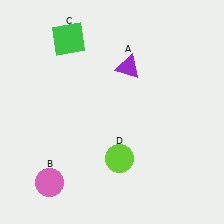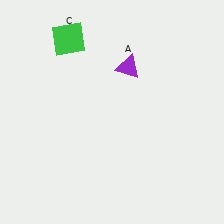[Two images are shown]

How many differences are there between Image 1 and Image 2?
There are 2 differences between the two images.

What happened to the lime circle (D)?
The lime circle (D) was removed in Image 2. It was in the bottom-right area of Image 1.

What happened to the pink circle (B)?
The pink circle (B) was removed in Image 2. It was in the bottom-left area of Image 1.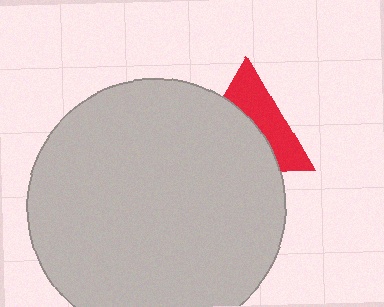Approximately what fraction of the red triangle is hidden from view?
Roughly 55% of the red triangle is hidden behind the light gray circle.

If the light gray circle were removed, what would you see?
You would see the complete red triangle.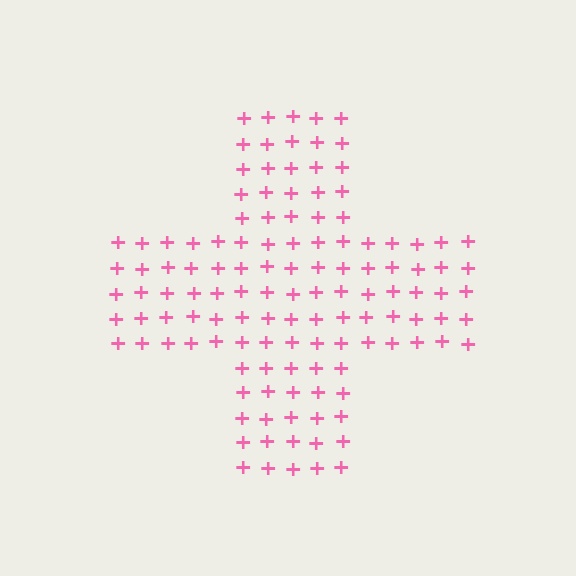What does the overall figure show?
The overall figure shows a cross.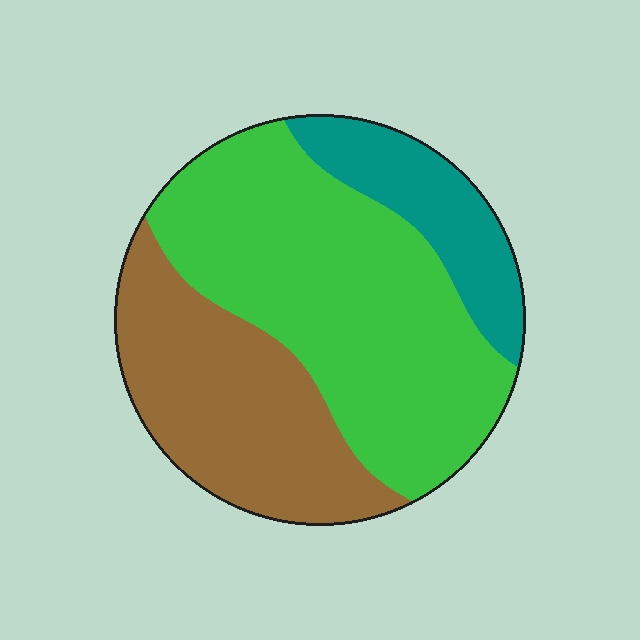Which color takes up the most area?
Green, at roughly 50%.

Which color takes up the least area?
Teal, at roughly 15%.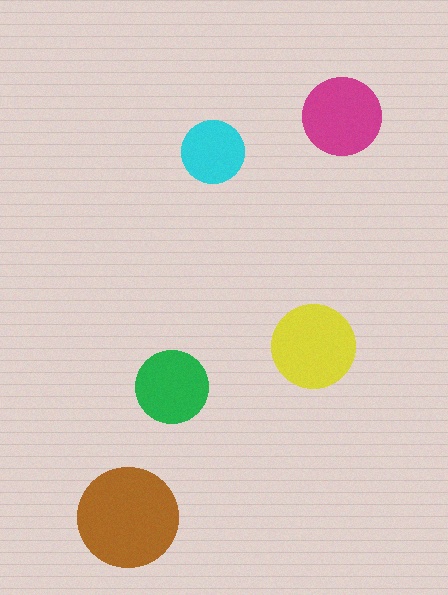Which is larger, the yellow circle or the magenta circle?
The yellow one.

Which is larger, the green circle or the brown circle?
The brown one.